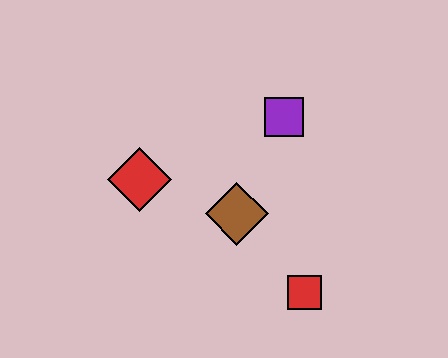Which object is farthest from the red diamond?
The red square is farthest from the red diamond.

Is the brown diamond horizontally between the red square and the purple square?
No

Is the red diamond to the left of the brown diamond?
Yes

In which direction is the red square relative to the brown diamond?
The red square is below the brown diamond.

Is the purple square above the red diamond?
Yes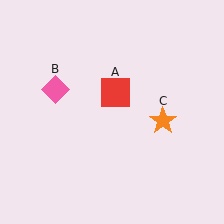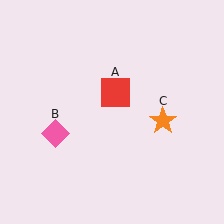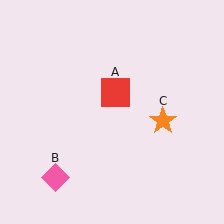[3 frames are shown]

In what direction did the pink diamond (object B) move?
The pink diamond (object B) moved down.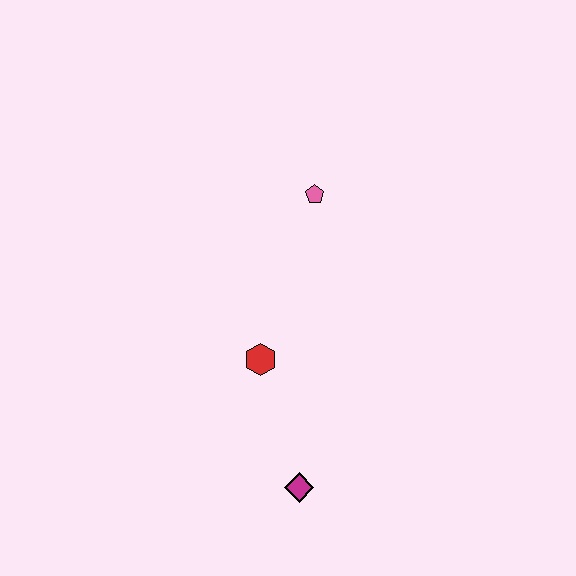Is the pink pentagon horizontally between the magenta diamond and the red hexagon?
No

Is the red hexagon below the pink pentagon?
Yes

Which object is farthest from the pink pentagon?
The magenta diamond is farthest from the pink pentagon.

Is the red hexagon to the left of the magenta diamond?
Yes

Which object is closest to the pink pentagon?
The red hexagon is closest to the pink pentagon.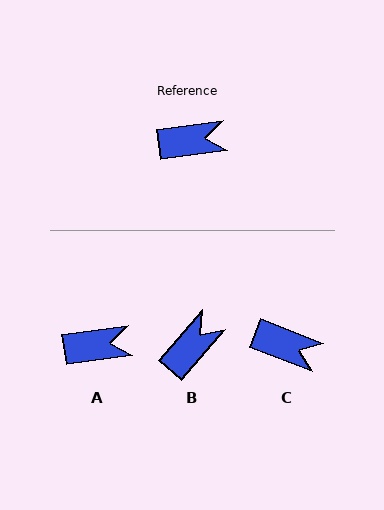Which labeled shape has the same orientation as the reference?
A.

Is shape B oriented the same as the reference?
No, it is off by about 41 degrees.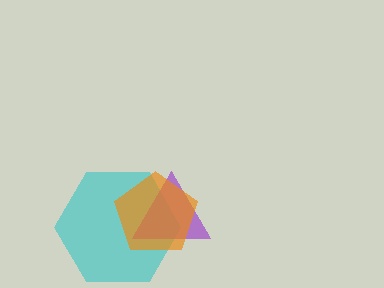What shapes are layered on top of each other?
The layered shapes are: a cyan hexagon, a purple triangle, an orange pentagon.